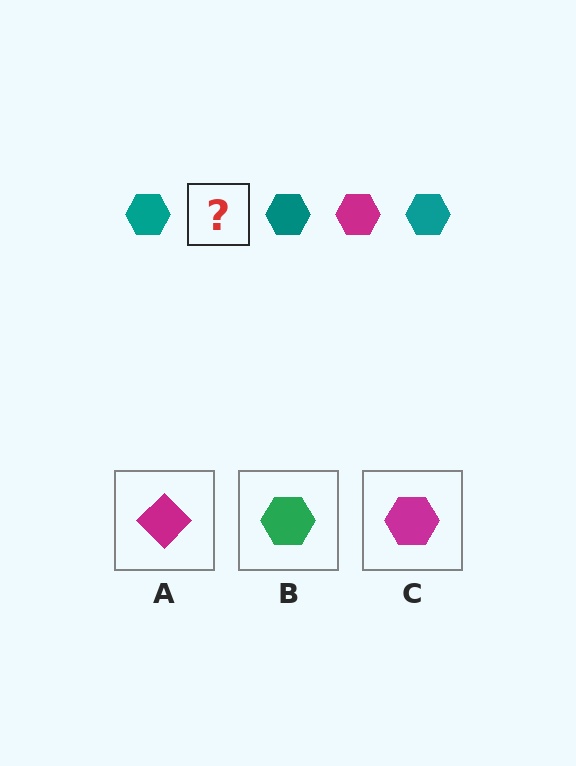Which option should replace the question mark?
Option C.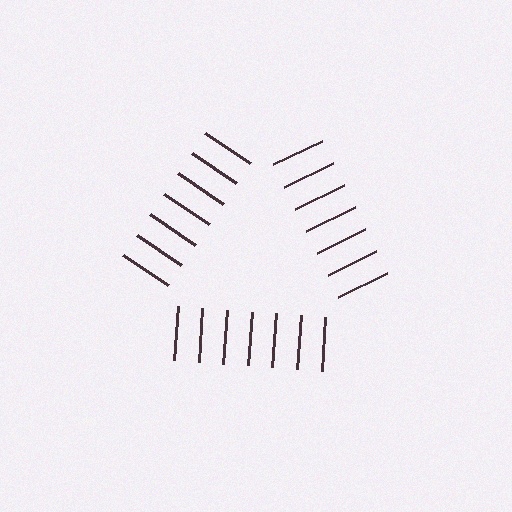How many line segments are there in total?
21 — 7 along each of the 3 edges.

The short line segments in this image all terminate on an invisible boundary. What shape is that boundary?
An illusory triangle — the line segments terminate on its edges but no continuous stroke is drawn.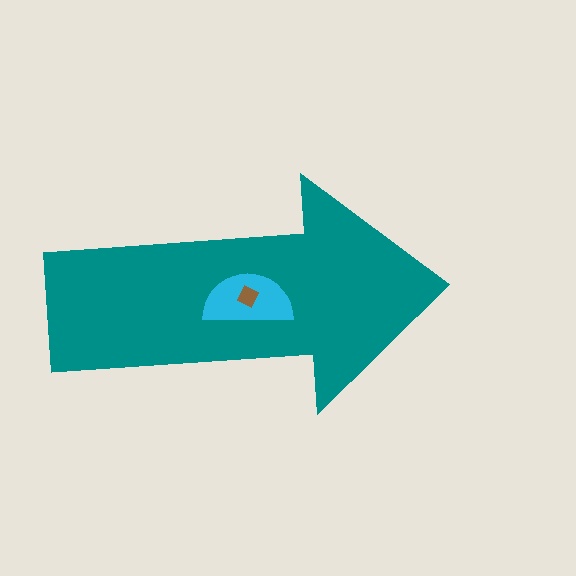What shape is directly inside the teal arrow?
The cyan semicircle.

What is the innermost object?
The brown diamond.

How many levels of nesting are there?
3.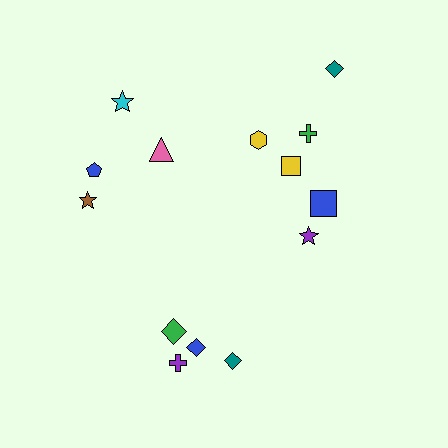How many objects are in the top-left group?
There are 4 objects.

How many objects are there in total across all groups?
There are 14 objects.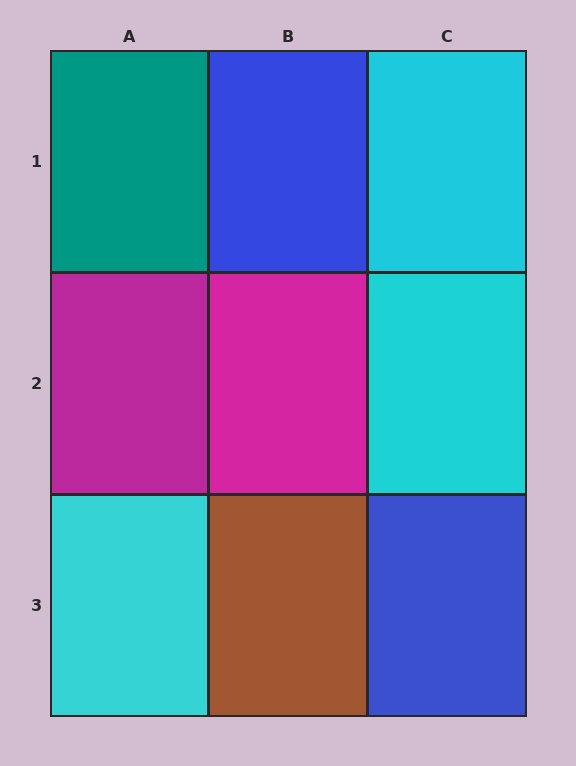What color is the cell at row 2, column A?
Magenta.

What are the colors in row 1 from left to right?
Teal, blue, cyan.